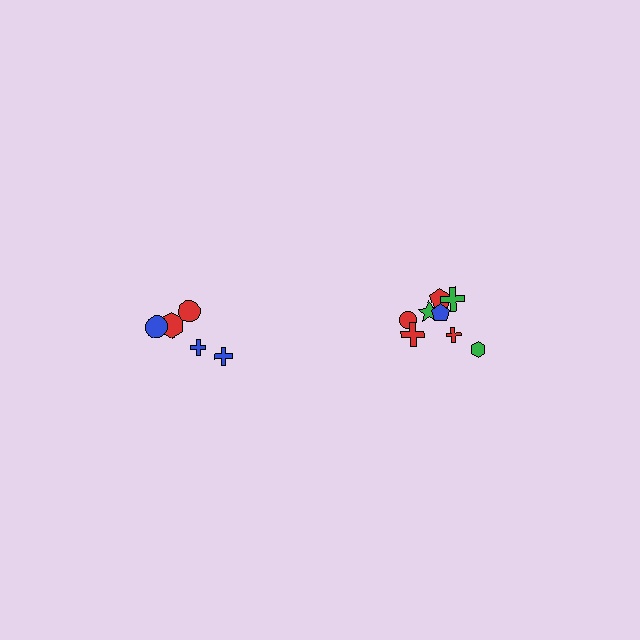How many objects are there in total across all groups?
There are 13 objects.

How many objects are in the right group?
There are 8 objects.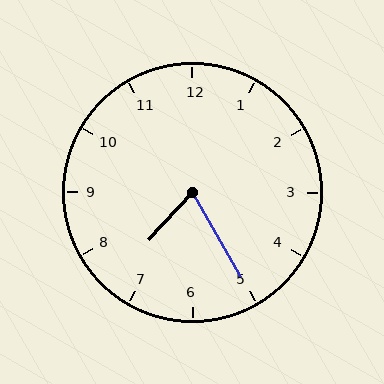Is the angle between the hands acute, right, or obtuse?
It is acute.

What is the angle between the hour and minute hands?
Approximately 72 degrees.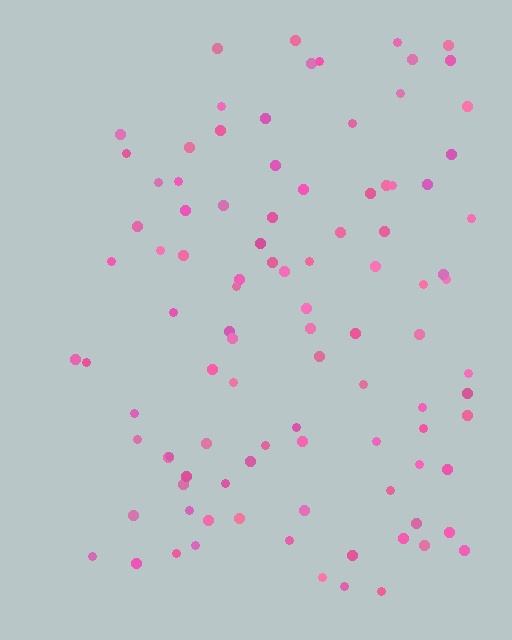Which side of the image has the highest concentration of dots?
The right.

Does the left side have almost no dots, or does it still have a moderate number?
Still a moderate number, just noticeably fewer than the right.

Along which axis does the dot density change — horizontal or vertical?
Horizontal.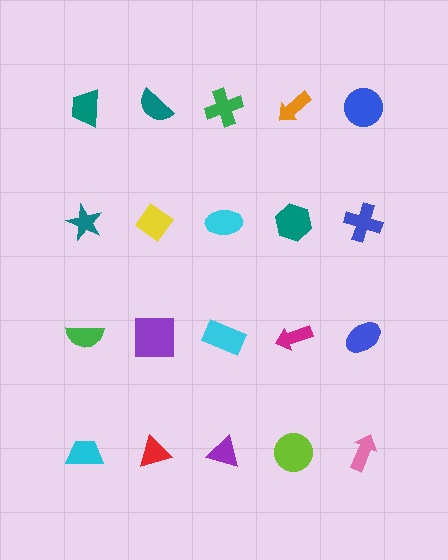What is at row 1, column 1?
A teal trapezoid.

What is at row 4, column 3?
A purple triangle.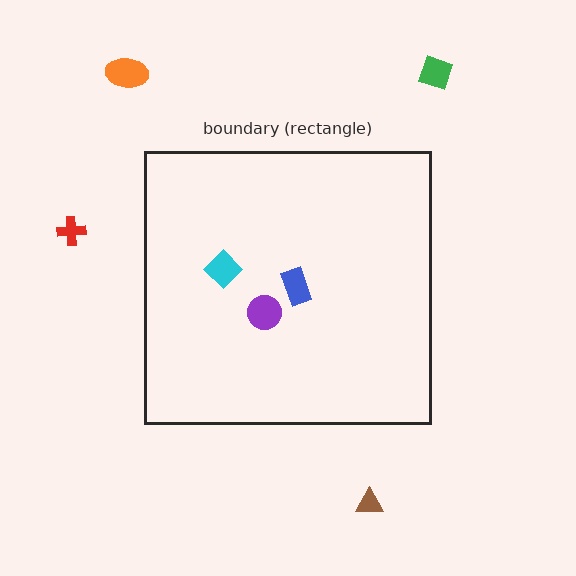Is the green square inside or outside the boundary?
Outside.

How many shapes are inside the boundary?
3 inside, 4 outside.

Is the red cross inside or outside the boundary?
Outside.